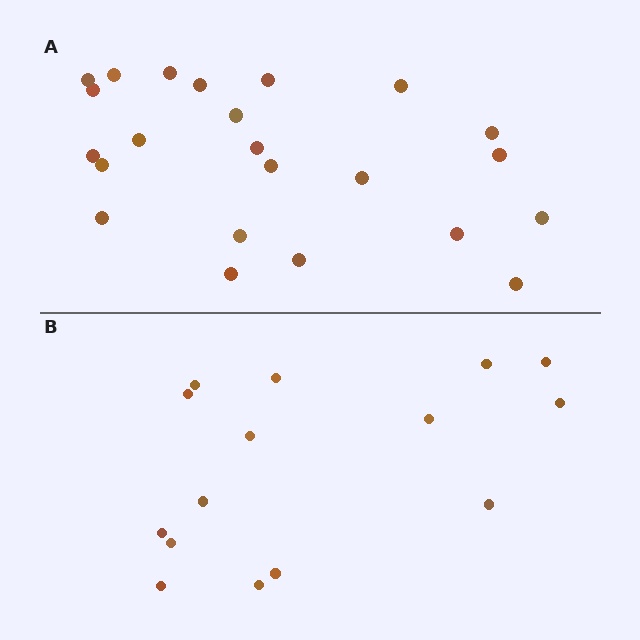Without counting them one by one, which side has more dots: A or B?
Region A (the top region) has more dots.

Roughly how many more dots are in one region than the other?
Region A has roughly 8 or so more dots than region B.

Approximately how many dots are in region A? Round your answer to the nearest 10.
About 20 dots. (The exact count is 23, which rounds to 20.)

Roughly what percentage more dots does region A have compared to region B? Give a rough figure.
About 55% more.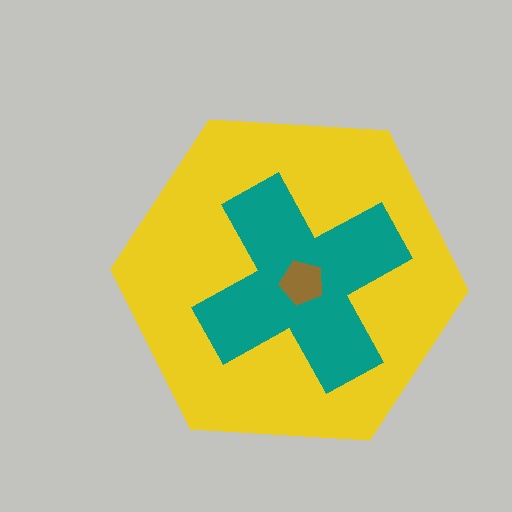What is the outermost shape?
The yellow hexagon.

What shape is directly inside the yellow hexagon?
The teal cross.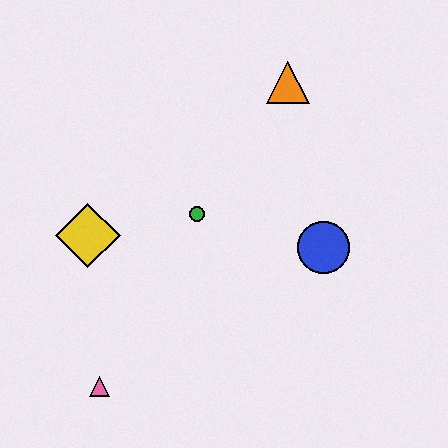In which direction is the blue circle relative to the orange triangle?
The blue circle is below the orange triangle.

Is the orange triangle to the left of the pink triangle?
No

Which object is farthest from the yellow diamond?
The orange triangle is farthest from the yellow diamond.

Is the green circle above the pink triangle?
Yes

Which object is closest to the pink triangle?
The yellow diamond is closest to the pink triangle.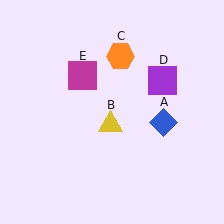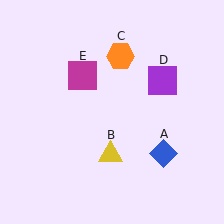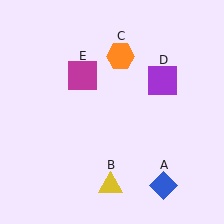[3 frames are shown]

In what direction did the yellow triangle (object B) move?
The yellow triangle (object B) moved down.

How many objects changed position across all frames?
2 objects changed position: blue diamond (object A), yellow triangle (object B).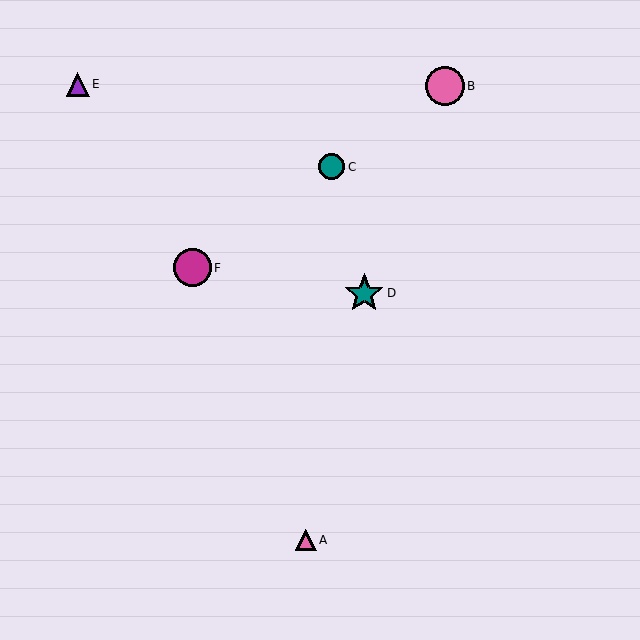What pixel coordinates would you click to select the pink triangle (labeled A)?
Click at (306, 540) to select the pink triangle A.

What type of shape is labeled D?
Shape D is a teal star.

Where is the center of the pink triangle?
The center of the pink triangle is at (306, 540).